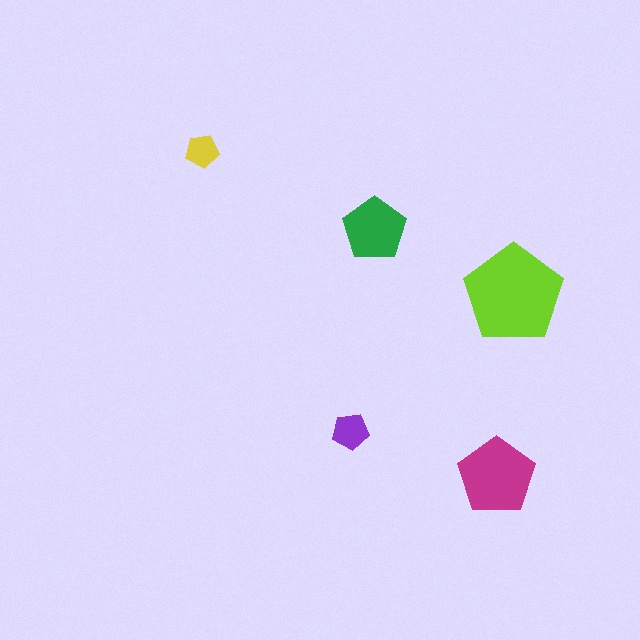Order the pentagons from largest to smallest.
the lime one, the magenta one, the green one, the purple one, the yellow one.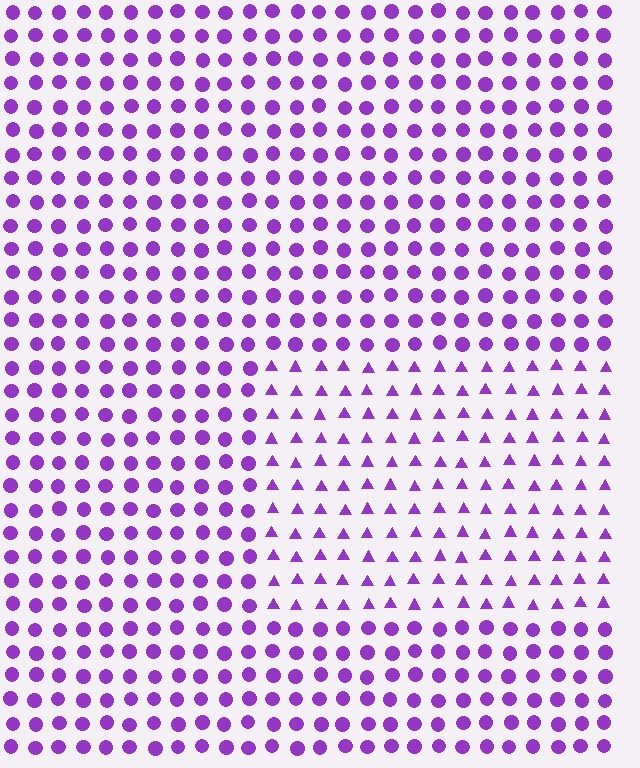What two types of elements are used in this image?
The image uses triangles inside the rectangle region and circles outside it.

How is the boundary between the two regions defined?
The boundary is defined by a change in element shape: triangles inside vs. circles outside. All elements share the same color and spacing.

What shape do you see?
I see a rectangle.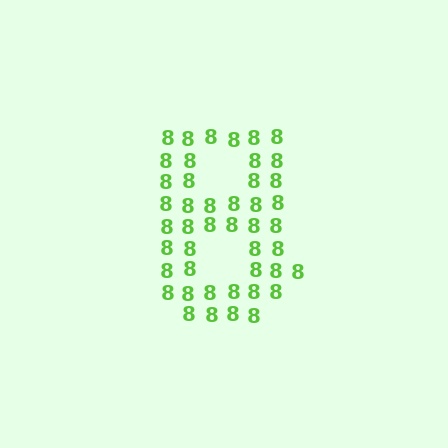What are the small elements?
The small elements are digit 8's.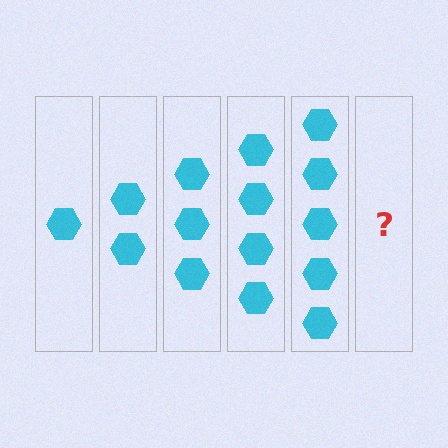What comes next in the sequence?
The next element should be 6 hexagons.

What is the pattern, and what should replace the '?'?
The pattern is that each step adds one more hexagon. The '?' should be 6 hexagons.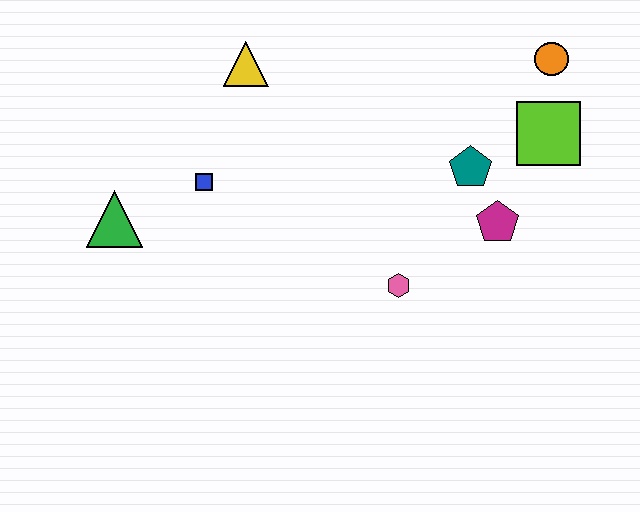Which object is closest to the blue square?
The green triangle is closest to the blue square.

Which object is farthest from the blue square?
The orange circle is farthest from the blue square.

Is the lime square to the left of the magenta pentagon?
No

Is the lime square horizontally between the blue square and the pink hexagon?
No